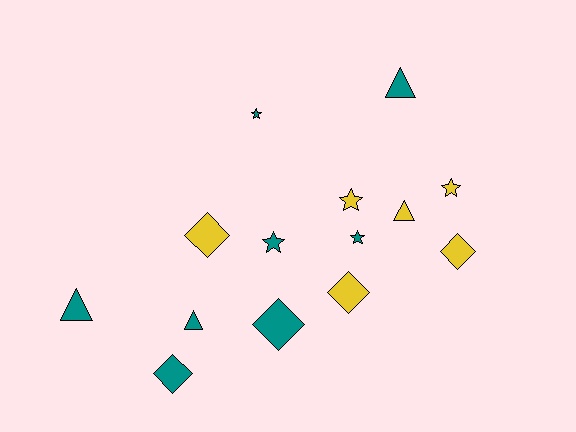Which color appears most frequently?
Teal, with 8 objects.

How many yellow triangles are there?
There is 1 yellow triangle.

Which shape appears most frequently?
Star, with 5 objects.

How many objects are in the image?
There are 14 objects.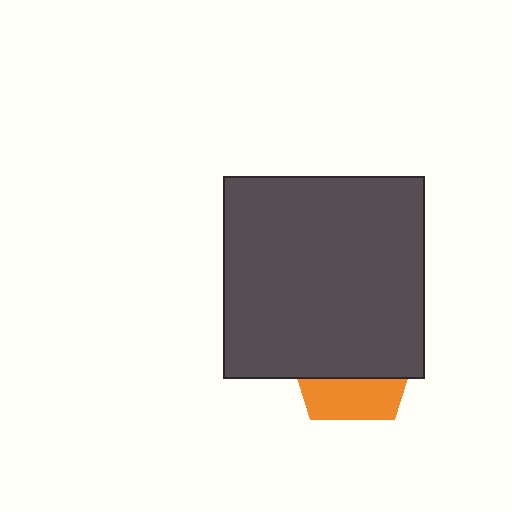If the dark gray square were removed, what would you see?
You would see the complete orange pentagon.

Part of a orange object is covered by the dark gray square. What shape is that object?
It is a pentagon.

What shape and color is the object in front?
The object in front is a dark gray square.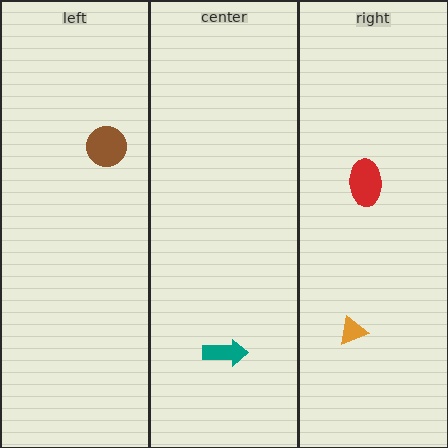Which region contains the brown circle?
The left region.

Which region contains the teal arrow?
The center region.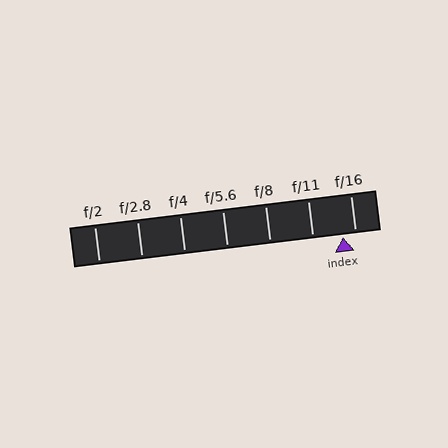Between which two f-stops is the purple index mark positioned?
The index mark is between f/11 and f/16.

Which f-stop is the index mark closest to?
The index mark is closest to f/16.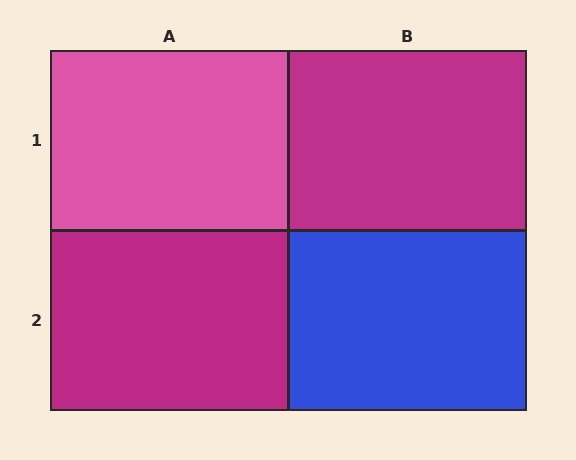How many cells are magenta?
2 cells are magenta.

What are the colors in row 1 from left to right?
Pink, magenta.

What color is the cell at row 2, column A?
Magenta.